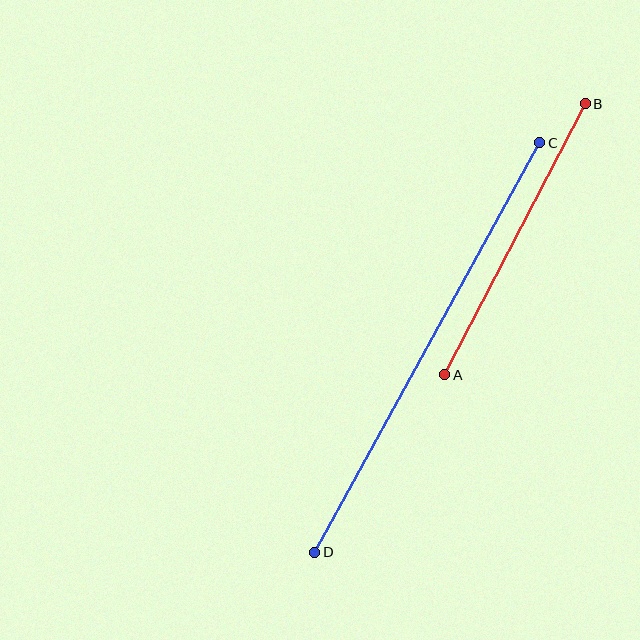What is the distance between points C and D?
The distance is approximately 467 pixels.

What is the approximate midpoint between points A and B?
The midpoint is at approximately (515, 239) pixels.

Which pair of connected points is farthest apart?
Points C and D are farthest apart.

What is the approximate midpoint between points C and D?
The midpoint is at approximately (427, 348) pixels.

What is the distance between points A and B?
The distance is approximately 305 pixels.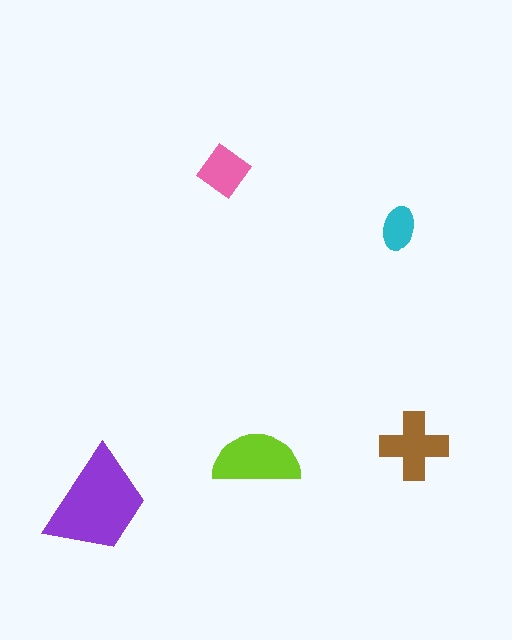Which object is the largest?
The purple trapezoid.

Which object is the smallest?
The cyan ellipse.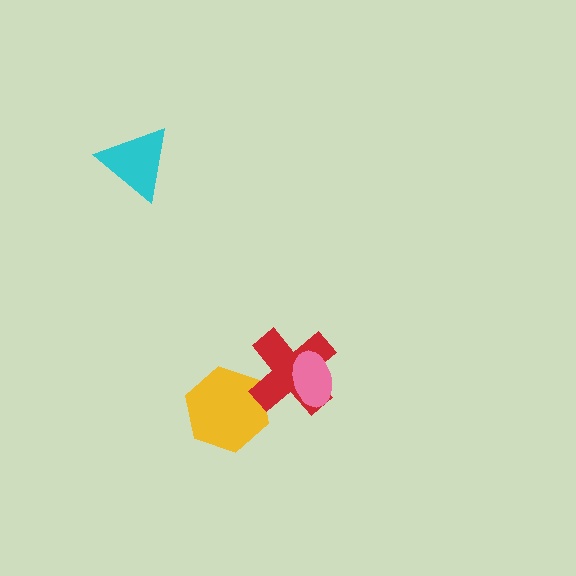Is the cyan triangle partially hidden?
No, no other shape covers it.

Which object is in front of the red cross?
The pink ellipse is in front of the red cross.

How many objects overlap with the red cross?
2 objects overlap with the red cross.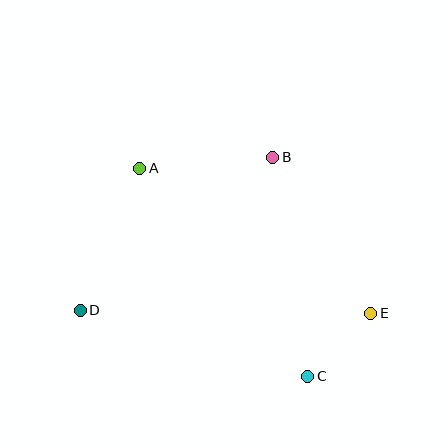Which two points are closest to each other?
Points C and E are closest to each other.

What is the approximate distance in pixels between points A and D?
The distance between A and D is approximately 154 pixels.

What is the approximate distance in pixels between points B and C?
The distance between B and C is approximately 222 pixels.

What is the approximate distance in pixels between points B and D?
The distance between B and D is approximately 246 pixels.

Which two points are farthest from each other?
Points D and E are farthest from each other.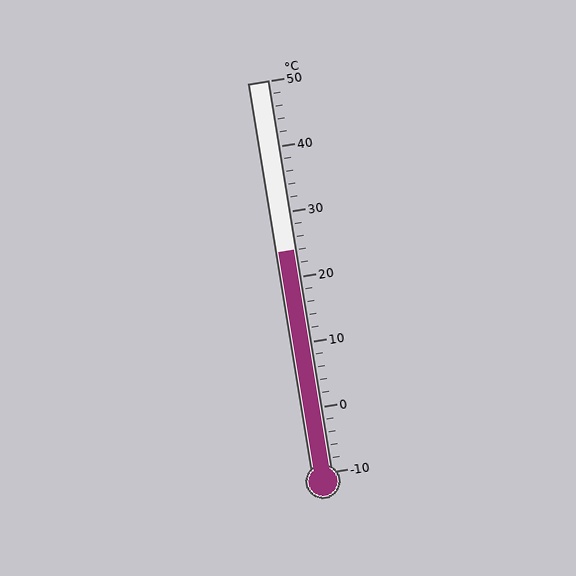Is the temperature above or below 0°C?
The temperature is above 0°C.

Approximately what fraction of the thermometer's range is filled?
The thermometer is filled to approximately 55% of its range.